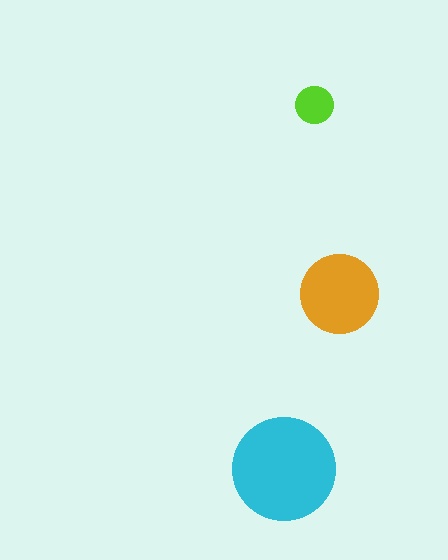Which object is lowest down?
The cyan circle is bottommost.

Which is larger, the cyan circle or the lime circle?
The cyan one.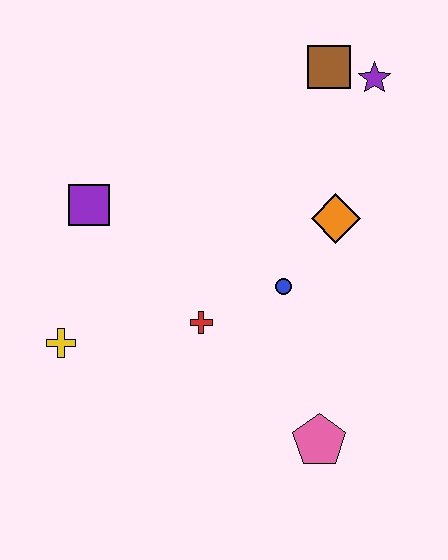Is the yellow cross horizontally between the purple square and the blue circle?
No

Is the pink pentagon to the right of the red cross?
Yes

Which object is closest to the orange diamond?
The blue circle is closest to the orange diamond.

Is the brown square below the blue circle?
No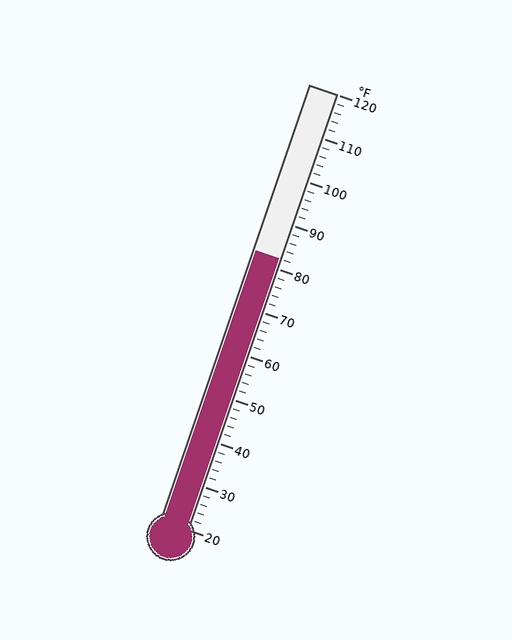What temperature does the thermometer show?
The thermometer shows approximately 82°F.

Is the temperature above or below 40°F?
The temperature is above 40°F.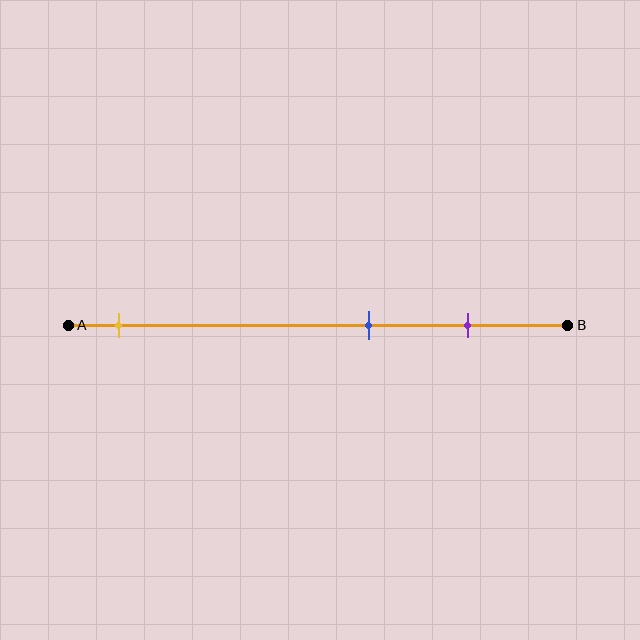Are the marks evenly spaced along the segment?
No, the marks are not evenly spaced.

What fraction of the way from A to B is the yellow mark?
The yellow mark is approximately 10% (0.1) of the way from A to B.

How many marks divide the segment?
There are 3 marks dividing the segment.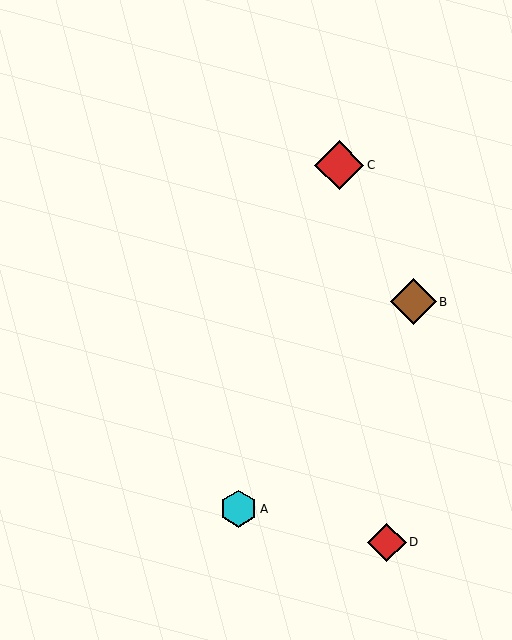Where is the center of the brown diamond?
The center of the brown diamond is at (413, 302).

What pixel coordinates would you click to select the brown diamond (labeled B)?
Click at (413, 302) to select the brown diamond B.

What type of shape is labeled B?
Shape B is a brown diamond.